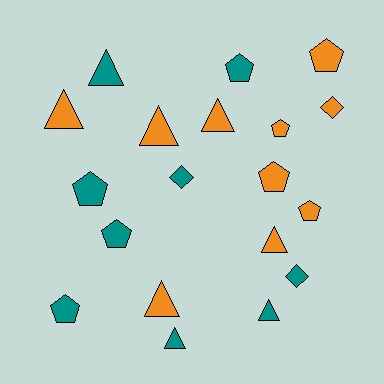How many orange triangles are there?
There are 5 orange triangles.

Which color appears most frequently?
Orange, with 10 objects.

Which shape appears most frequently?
Pentagon, with 8 objects.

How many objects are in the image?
There are 19 objects.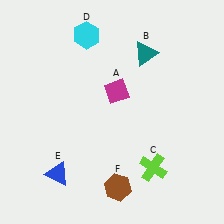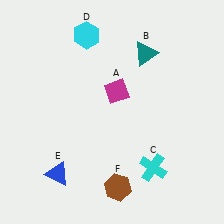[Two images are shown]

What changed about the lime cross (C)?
In Image 1, C is lime. In Image 2, it changed to cyan.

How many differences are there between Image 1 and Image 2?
There is 1 difference between the two images.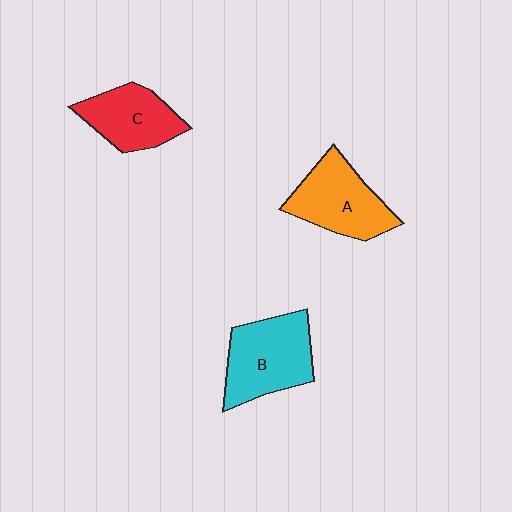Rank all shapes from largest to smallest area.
From largest to smallest: B (cyan), A (orange), C (red).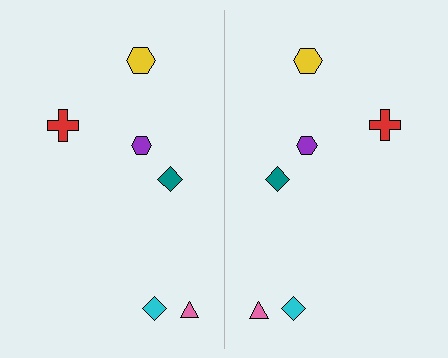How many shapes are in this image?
There are 12 shapes in this image.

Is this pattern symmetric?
Yes, this pattern has bilateral (reflection) symmetry.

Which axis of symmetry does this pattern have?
The pattern has a vertical axis of symmetry running through the center of the image.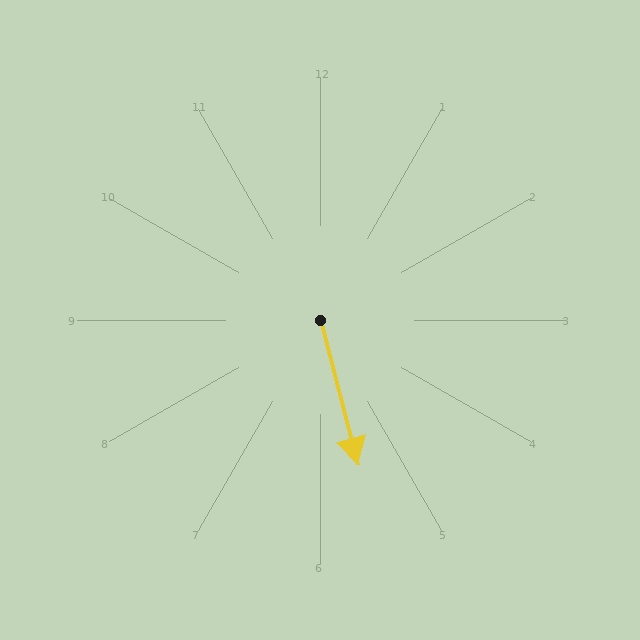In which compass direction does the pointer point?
South.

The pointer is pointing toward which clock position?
Roughly 6 o'clock.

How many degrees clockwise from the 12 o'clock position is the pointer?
Approximately 165 degrees.